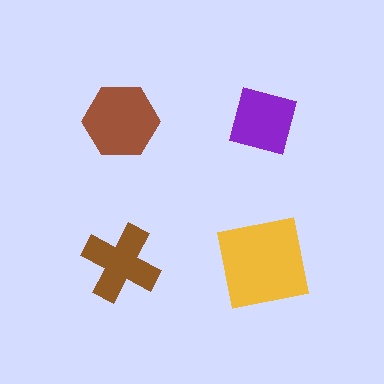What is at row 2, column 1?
A brown cross.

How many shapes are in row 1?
2 shapes.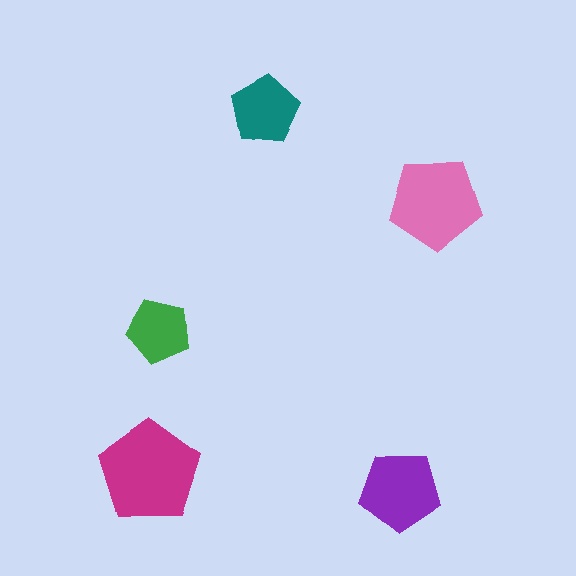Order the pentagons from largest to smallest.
the magenta one, the pink one, the purple one, the teal one, the green one.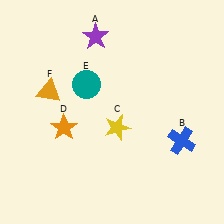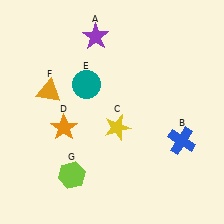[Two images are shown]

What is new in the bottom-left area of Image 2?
A lime hexagon (G) was added in the bottom-left area of Image 2.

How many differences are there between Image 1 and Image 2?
There is 1 difference between the two images.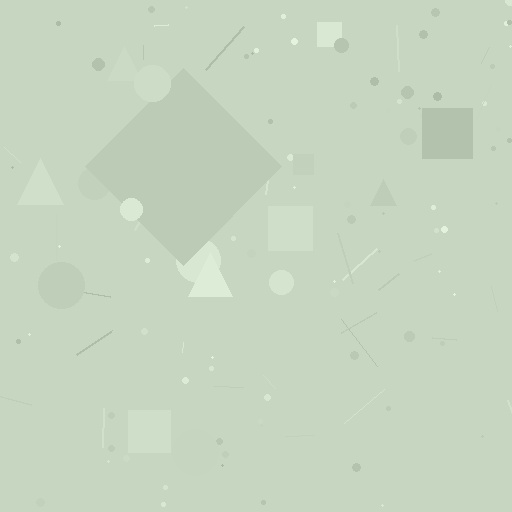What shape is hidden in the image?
A diamond is hidden in the image.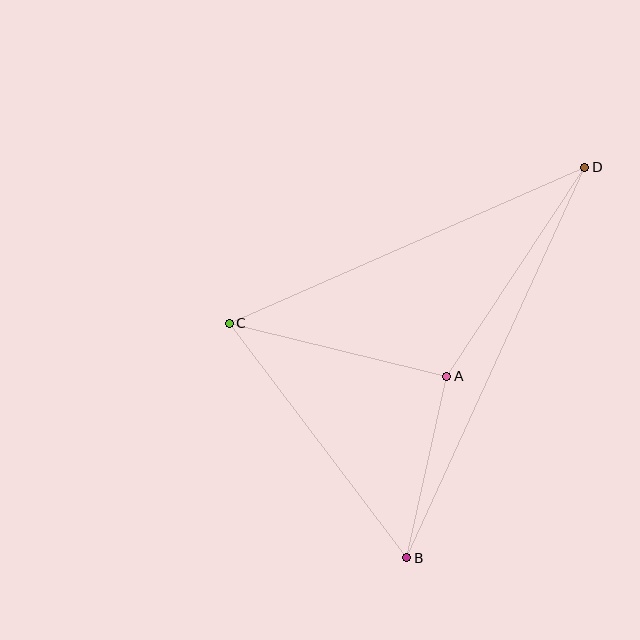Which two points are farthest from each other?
Points B and D are farthest from each other.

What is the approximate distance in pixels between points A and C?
The distance between A and C is approximately 224 pixels.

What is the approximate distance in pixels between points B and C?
The distance between B and C is approximately 294 pixels.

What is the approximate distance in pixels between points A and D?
The distance between A and D is approximately 250 pixels.